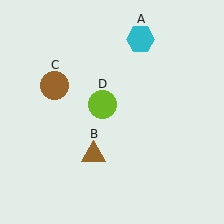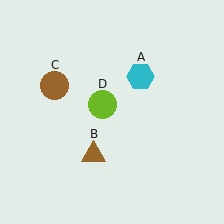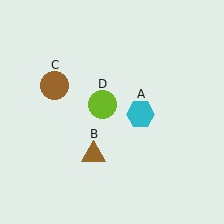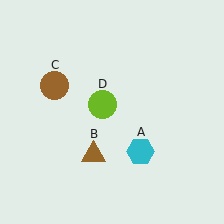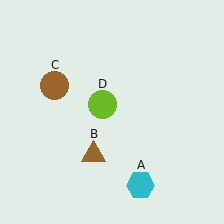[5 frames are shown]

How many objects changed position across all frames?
1 object changed position: cyan hexagon (object A).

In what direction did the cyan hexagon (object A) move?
The cyan hexagon (object A) moved down.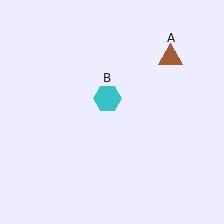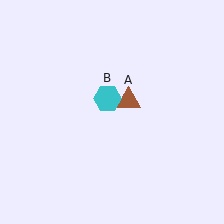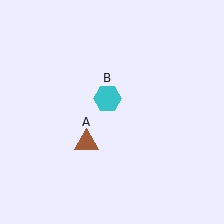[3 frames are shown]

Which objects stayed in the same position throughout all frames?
Cyan hexagon (object B) remained stationary.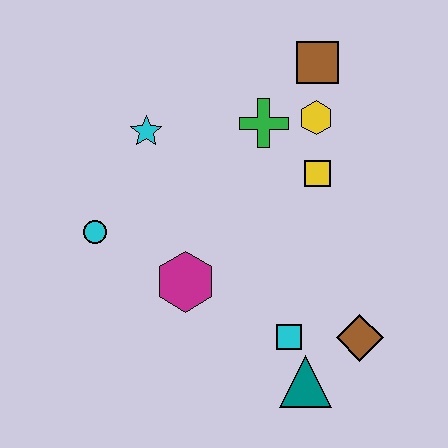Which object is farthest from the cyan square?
The brown square is farthest from the cyan square.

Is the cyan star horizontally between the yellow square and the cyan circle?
Yes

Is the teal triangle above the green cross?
No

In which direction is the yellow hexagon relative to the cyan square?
The yellow hexagon is above the cyan square.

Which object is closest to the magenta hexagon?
The cyan circle is closest to the magenta hexagon.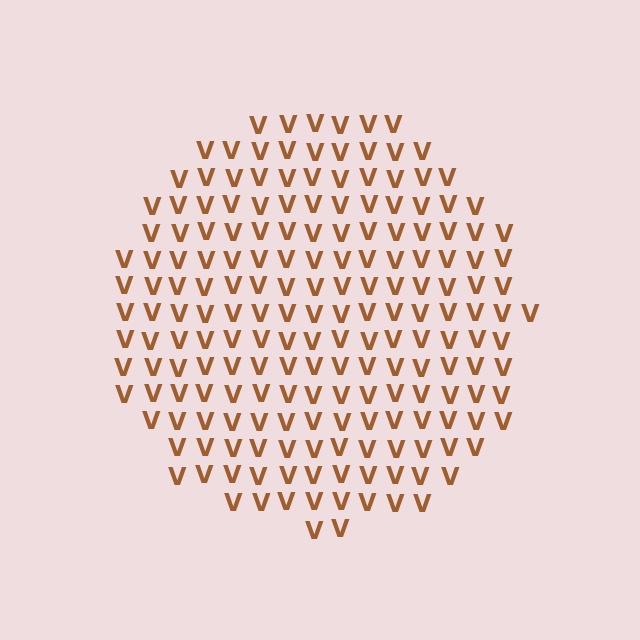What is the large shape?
The large shape is a circle.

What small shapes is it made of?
It is made of small letter V's.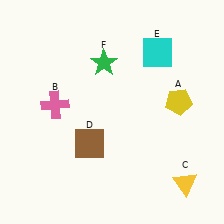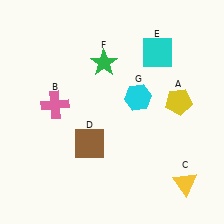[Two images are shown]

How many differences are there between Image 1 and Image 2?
There is 1 difference between the two images.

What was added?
A cyan hexagon (G) was added in Image 2.